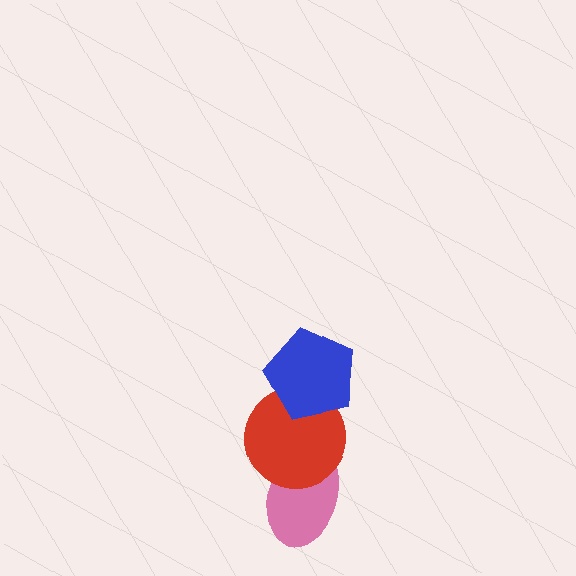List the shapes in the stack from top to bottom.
From top to bottom: the blue pentagon, the red circle, the pink ellipse.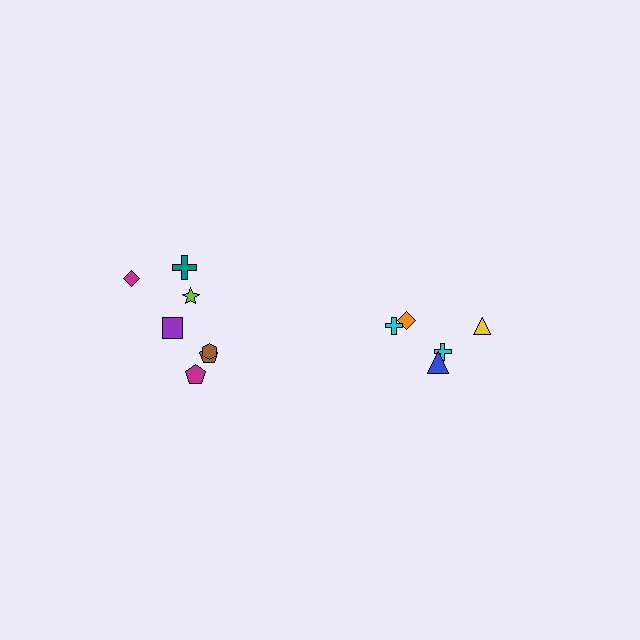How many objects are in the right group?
There are 5 objects.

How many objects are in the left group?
There are 7 objects.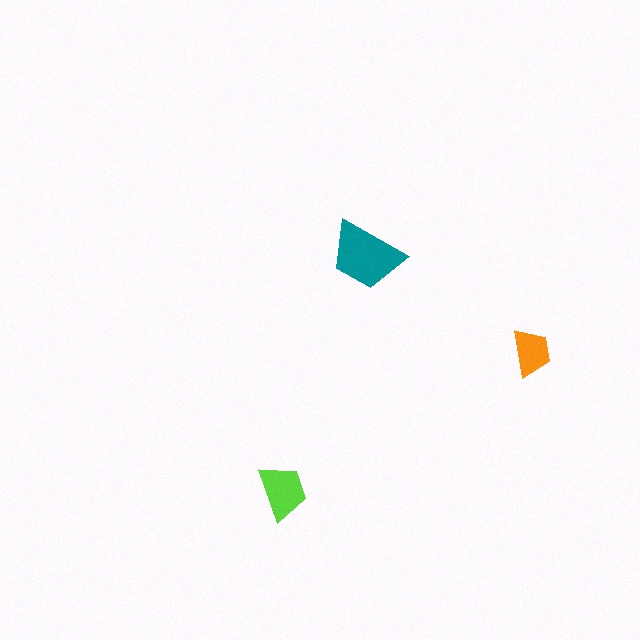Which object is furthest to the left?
The lime trapezoid is leftmost.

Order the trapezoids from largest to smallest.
the teal one, the lime one, the orange one.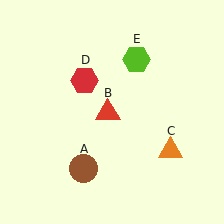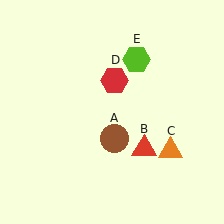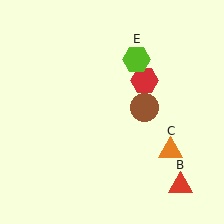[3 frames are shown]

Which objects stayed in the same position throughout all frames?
Orange triangle (object C) and lime hexagon (object E) remained stationary.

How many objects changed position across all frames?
3 objects changed position: brown circle (object A), red triangle (object B), red hexagon (object D).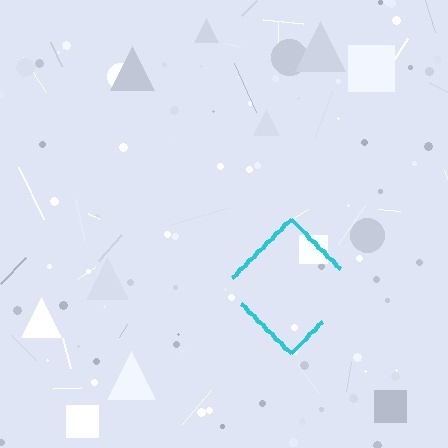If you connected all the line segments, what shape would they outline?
They would outline a diamond.